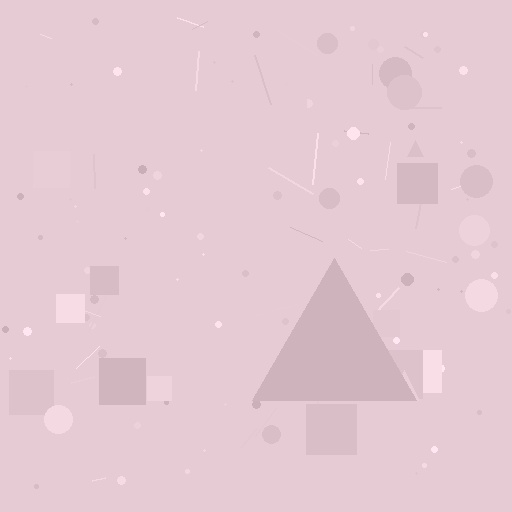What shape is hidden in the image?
A triangle is hidden in the image.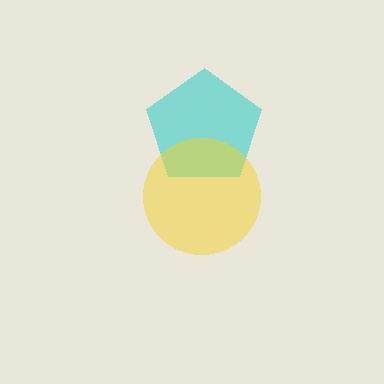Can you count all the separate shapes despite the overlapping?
Yes, there are 2 separate shapes.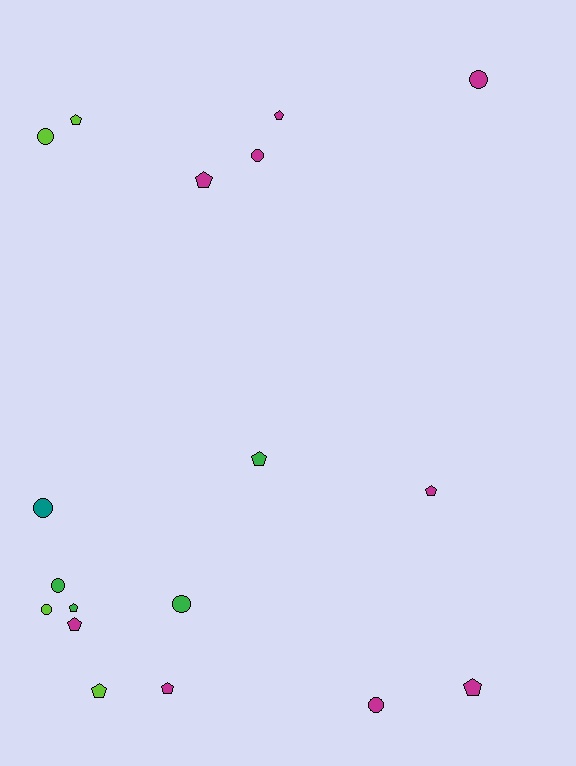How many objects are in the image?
There are 18 objects.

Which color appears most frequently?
Magenta, with 9 objects.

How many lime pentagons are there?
There are 2 lime pentagons.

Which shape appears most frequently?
Pentagon, with 10 objects.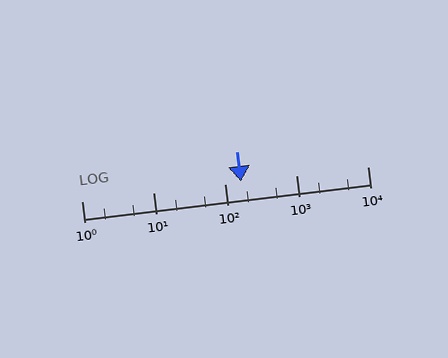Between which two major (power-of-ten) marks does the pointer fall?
The pointer is between 100 and 1000.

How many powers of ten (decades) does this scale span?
The scale spans 4 decades, from 1 to 10000.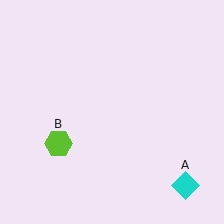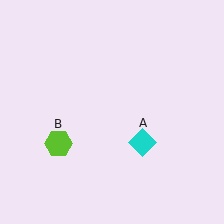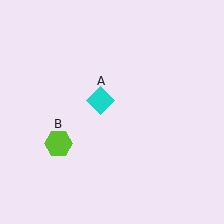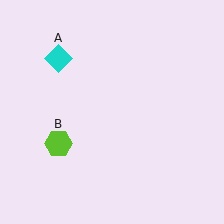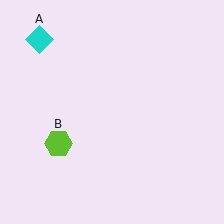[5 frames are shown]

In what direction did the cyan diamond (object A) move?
The cyan diamond (object A) moved up and to the left.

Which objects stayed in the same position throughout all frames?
Lime hexagon (object B) remained stationary.